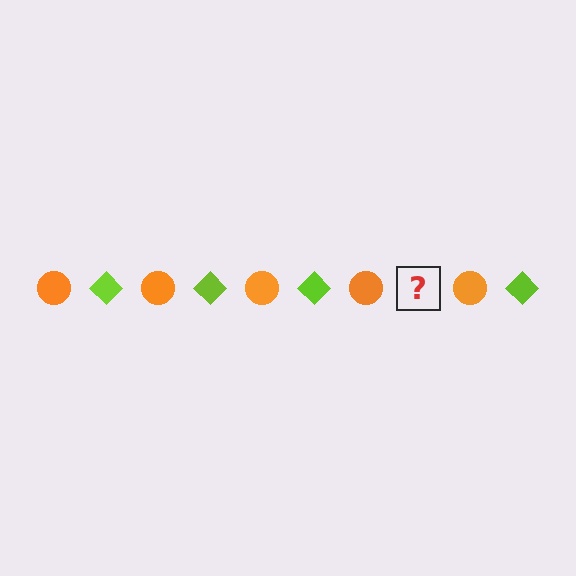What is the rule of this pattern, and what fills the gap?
The rule is that the pattern alternates between orange circle and lime diamond. The gap should be filled with a lime diamond.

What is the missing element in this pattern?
The missing element is a lime diamond.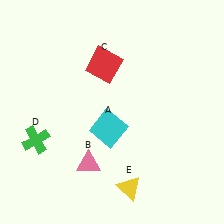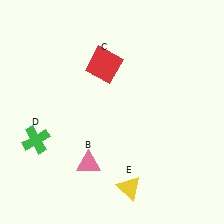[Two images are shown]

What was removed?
The cyan square (A) was removed in Image 2.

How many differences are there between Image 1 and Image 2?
There is 1 difference between the two images.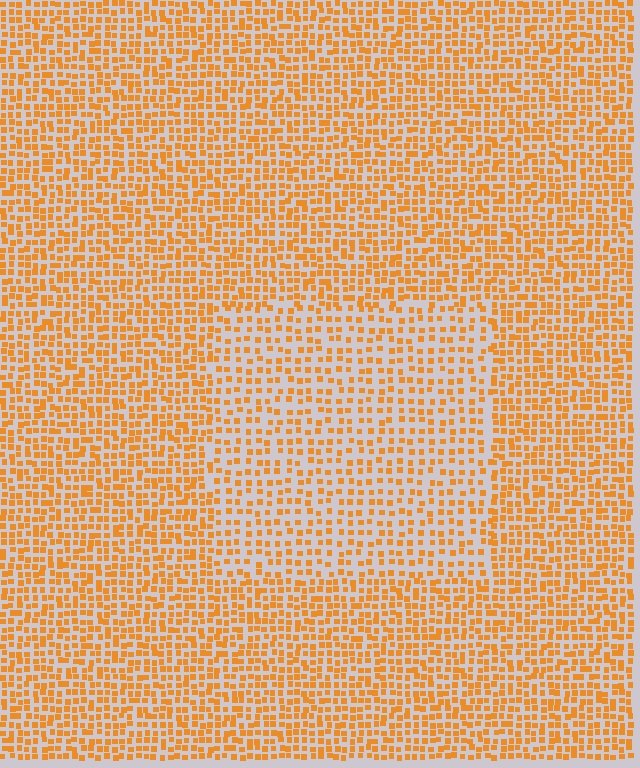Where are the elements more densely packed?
The elements are more densely packed outside the rectangle boundary.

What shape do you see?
I see a rectangle.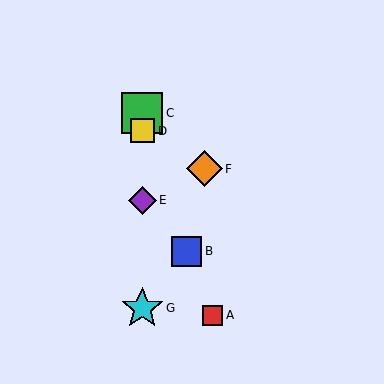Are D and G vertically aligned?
Yes, both are at x≈142.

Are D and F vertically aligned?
No, D is at x≈142 and F is at x≈204.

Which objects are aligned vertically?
Objects C, D, E, G are aligned vertically.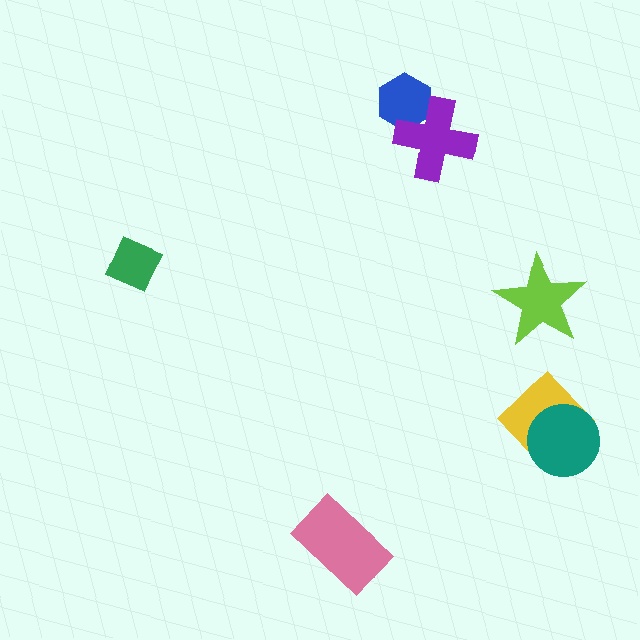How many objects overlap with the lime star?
0 objects overlap with the lime star.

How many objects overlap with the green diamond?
0 objects overlap with the green diamond.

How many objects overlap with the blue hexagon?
1 object overlaps with the blue hexagon.